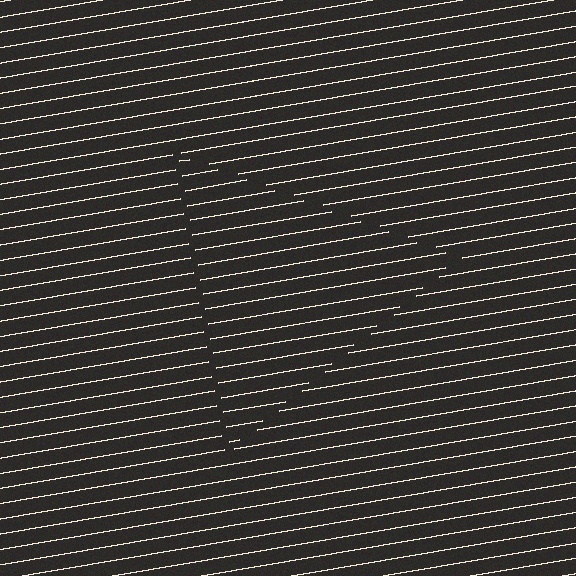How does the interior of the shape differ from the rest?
The interior of the shape contains the same grating, shifted by half a period — the contour is defined by the phase discontinuity where line-ends from the inner and outer gratings abut.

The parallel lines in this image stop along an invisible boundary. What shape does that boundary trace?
An illusory triangle. The interior of the shape contains the same grating, shifted by half a period — the contour is defined by the phase discontinuity where line-ends from the inner and outer gratings abut.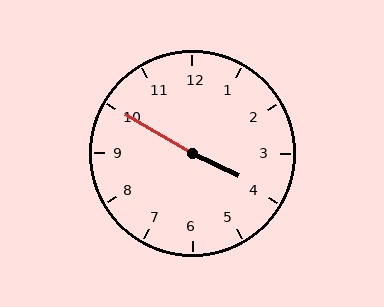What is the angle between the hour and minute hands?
Approximately 175 degrees.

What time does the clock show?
3:50.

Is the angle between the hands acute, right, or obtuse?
It is obtuse.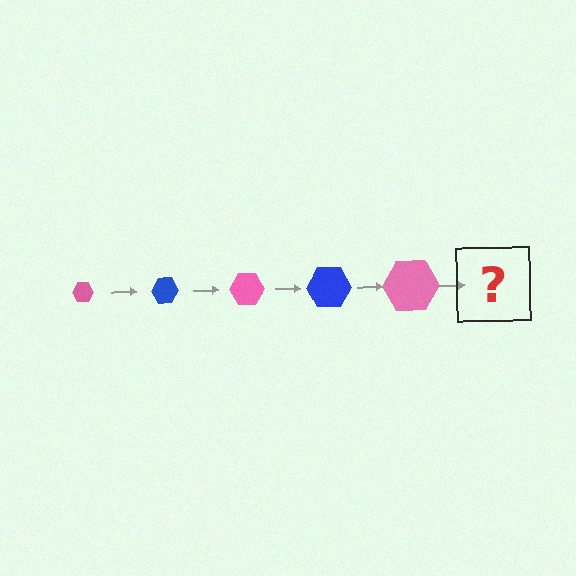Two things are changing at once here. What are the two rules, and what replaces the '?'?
The two rules are that the hexagon grows larger each step and the color cycles through pink and blue. The '?' should be a blue hexagon, larger than the previous one.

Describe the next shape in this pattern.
It should be a blue hexagon, larger than the previous one.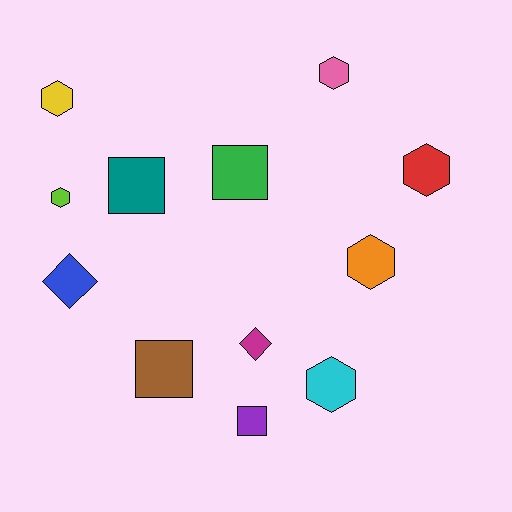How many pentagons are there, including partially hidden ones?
There are no pentagons.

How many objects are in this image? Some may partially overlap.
There are 12 objects.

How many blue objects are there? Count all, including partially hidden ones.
There is 1 blue object.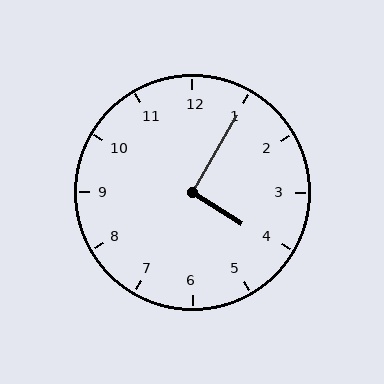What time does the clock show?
4:05.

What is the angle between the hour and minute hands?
Approximately 92 degrees.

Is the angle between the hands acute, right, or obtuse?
It is right.